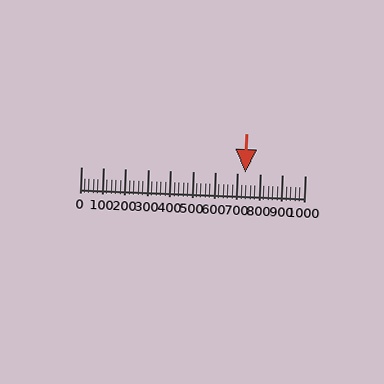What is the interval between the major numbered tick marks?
The major tick marks are spaced 100 units apart.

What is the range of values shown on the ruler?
The ruler shows values from 0 to 1000.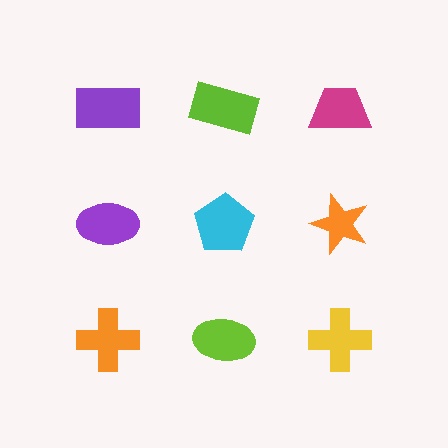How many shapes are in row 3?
3 shapes.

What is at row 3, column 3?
A yellow cross.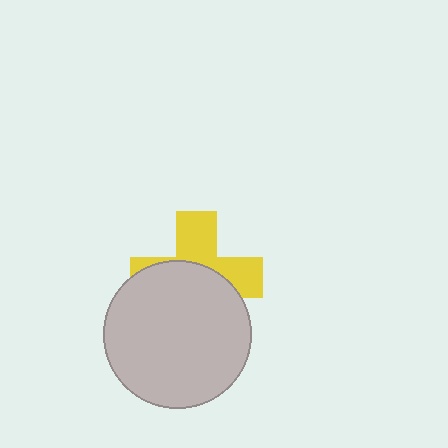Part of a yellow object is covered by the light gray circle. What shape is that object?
It is a cross.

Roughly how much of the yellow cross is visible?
A small part of it is visible (roughly 44%).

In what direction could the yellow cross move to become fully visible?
The yellow cross could move up. That would shift it out from behind the light gray circle entirely.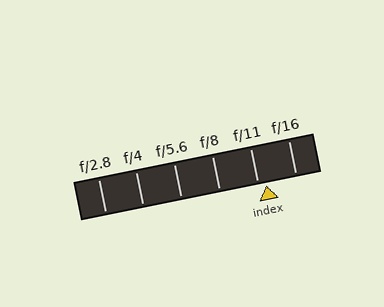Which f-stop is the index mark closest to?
The index mark is closest to f/11.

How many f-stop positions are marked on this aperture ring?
There are 6 f-stop positions marked.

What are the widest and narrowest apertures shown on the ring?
The widest aperture shown is f/2.8 and the narrowest is f/16.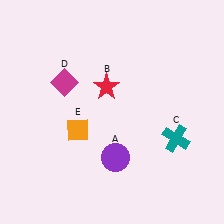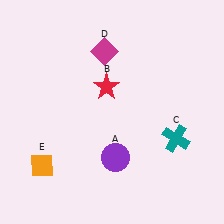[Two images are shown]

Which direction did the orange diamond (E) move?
The orange diamond (E) moved down.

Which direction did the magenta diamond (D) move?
The magenta diamond (D) moved right.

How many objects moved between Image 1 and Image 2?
2 objects moved between the two images.